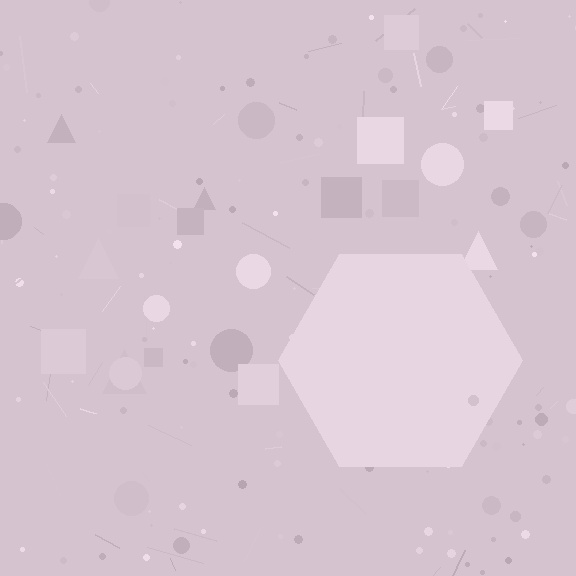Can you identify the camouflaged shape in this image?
The camouflaged shape is a hexagon.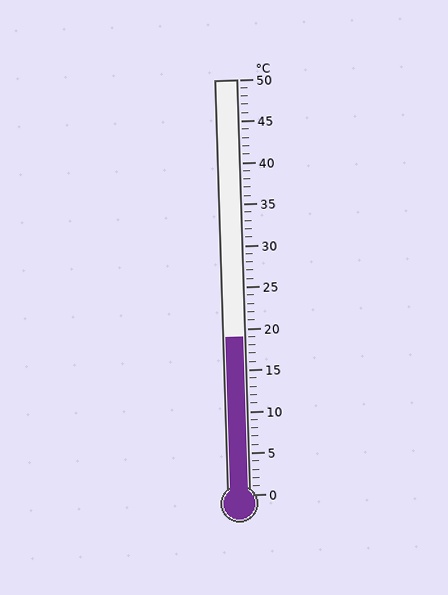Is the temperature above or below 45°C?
The temperature is below 45°C.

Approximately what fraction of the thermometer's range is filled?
The thermometer is filled to approximately 40% of its range.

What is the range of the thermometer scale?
The thermometer scale ranges from 0°C to 50°C.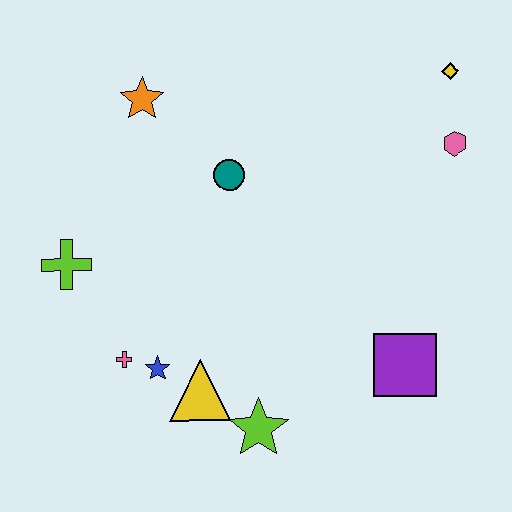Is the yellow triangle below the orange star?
Yes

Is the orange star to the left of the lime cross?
No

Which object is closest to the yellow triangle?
The blue star is closest to the yellow triangle.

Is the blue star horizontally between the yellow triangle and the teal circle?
No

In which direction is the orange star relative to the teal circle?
The orange star is to the left of the teal circle.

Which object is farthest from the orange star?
The purple square is farthest from the orange star.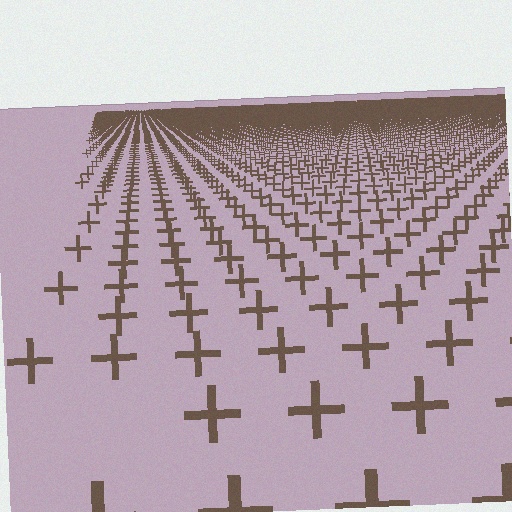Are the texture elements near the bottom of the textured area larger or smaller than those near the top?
Larger. Near the bottom, elements are closer to the viewer and appear at a bigger on-screen size.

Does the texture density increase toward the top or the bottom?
Density increases toward the top.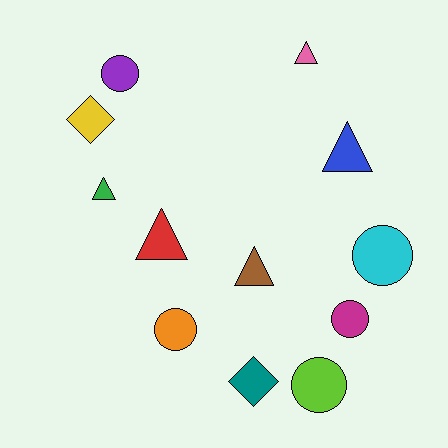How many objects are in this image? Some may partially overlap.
There are 12 objects.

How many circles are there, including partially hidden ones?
There are 5 circles.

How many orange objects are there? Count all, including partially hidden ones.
There is 1 orange object.